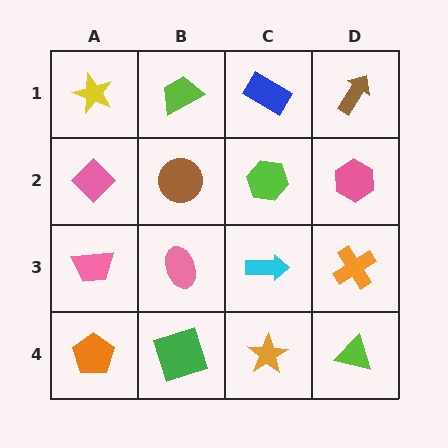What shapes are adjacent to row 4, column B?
A pink ellipse (row 3, column B), an orange pentagon (row 4, column A), an orange star (row 4, column C).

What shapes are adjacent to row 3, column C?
A lime hexagon (row 2, column C), an orange star (row 4, column C), a pink ellipse (row 3, column B), an orange cross (row 3, column D).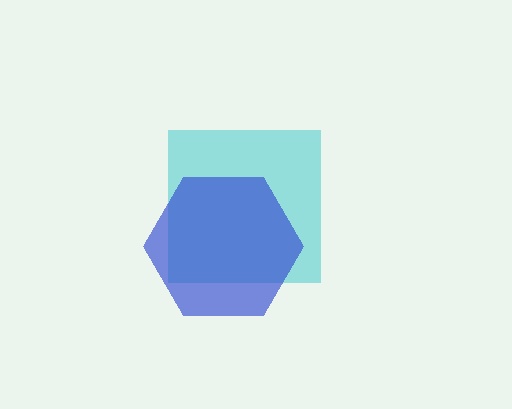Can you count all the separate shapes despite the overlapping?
Yes, there are 2 separate shapes.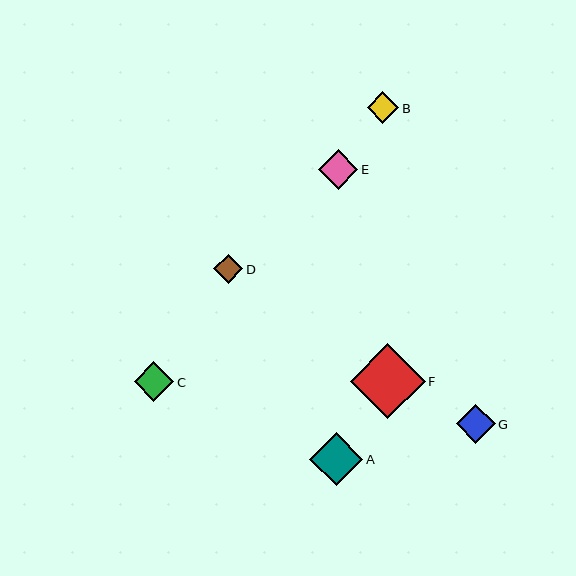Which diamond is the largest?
Diamond F is the largest with a size of approximately 75 pixels.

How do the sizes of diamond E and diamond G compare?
Diamond E and diamond G are approximately the same size.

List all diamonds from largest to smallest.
From largest to smallest: F, A, C, E, G, B, D.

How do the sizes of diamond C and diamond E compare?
Diamond C and diamond E are approximately the same size.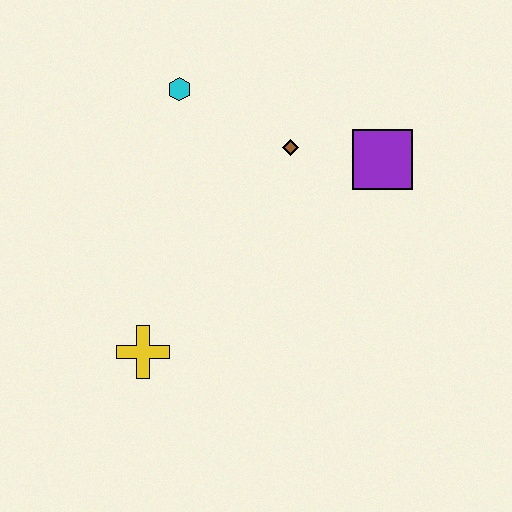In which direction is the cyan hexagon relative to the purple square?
The cyan hexagon is to the left of the purple square.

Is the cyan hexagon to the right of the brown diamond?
No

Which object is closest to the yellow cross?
The brown diamond is closest to the yellow cross.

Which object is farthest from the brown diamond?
The yellow cross is farthest from the brown diamond.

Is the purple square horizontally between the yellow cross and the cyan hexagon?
No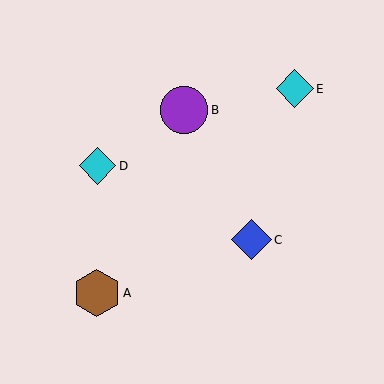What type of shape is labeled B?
Shape B is a purple circle.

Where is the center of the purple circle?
The center of the purple circle is at (184, 110).